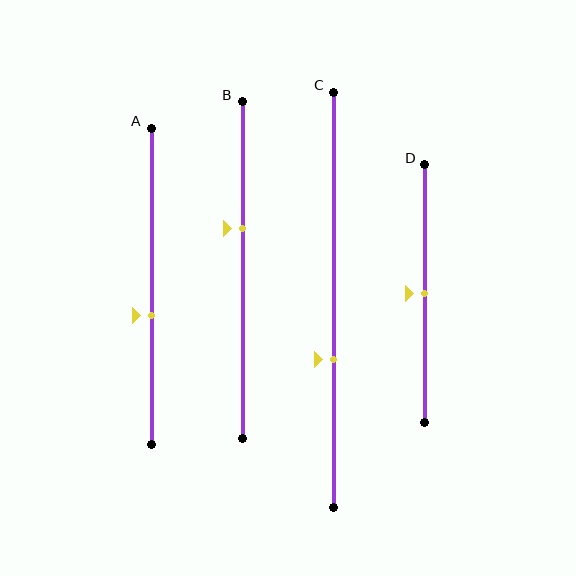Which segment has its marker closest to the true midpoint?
Segment D has its marker closest to the true midpoint.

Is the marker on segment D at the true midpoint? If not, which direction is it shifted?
Yes, the marker on segment D is at the true midpoint.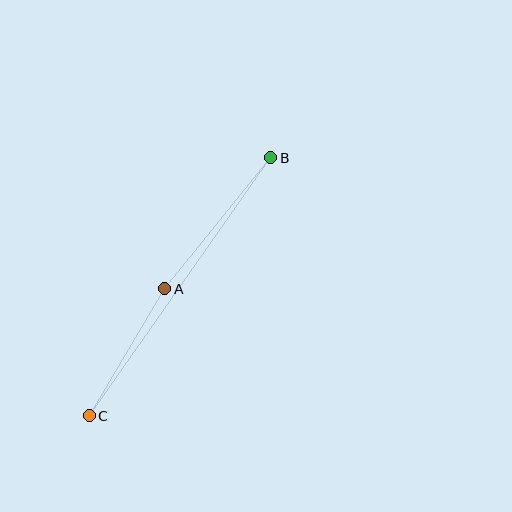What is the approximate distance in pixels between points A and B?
The distance between A and B is approximately 168 pixels.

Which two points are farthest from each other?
Points B and C are farthest from each other.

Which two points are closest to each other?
Points A and C are closest to each other.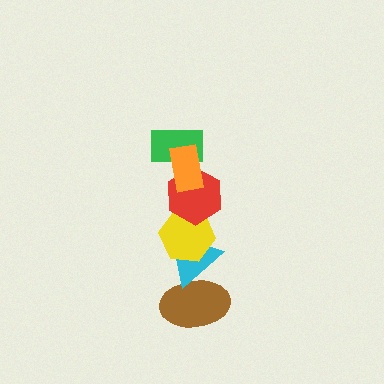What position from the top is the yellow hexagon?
The yellow hexagon is 4th from the top.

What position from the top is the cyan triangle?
The cyan triangle is 5th from the top.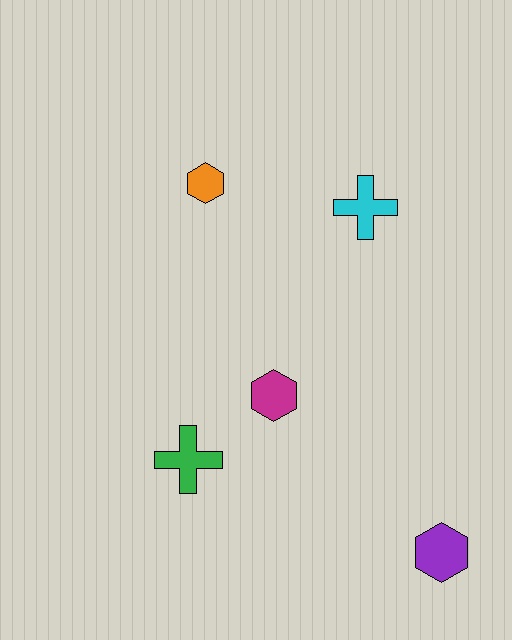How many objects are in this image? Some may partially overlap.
There are 5 objects.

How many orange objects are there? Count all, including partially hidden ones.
There is 1 orange object.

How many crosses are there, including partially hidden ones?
There are 2 crosses.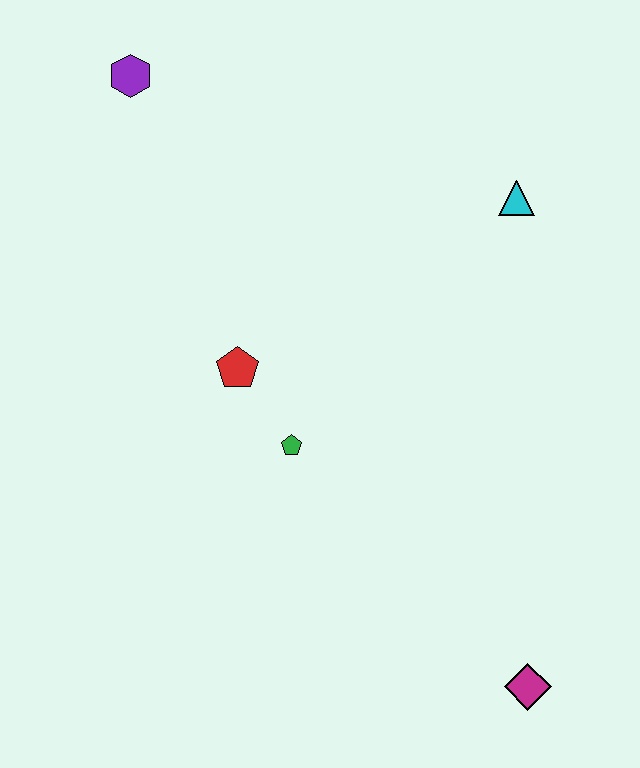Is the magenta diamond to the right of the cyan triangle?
Yes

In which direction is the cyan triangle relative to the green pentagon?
The cyan triangle is above the green pentagon.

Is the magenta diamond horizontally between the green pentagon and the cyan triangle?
No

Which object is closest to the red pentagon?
The green pentagon is closest to the red pentagon.